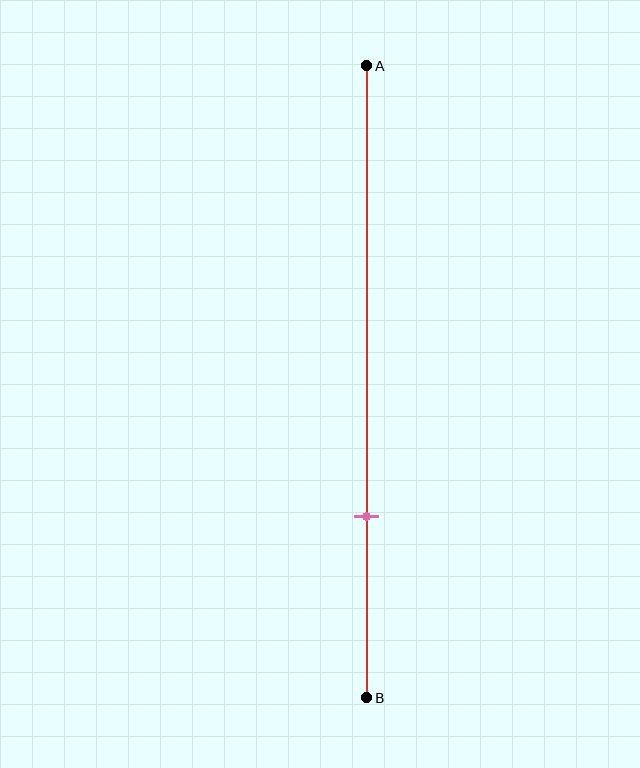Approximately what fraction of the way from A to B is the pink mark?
The pink mark is approximately 70% of the way from A to B.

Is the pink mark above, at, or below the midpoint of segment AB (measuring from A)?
The pink mark is below the midpoint of segment AB.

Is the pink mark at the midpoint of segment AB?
No, the mark is at about 70% from A, not at the 50% midpoint.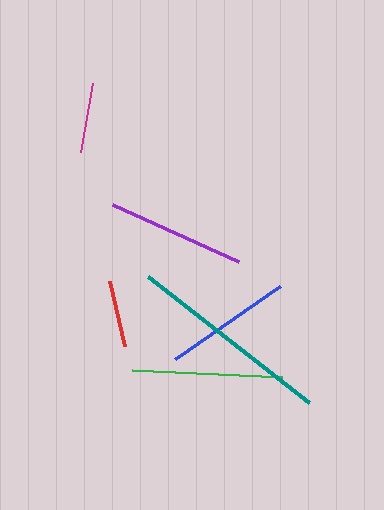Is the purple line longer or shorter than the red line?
The purple line is longer than the red line.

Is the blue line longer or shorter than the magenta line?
The blue line is longer than the magenta line.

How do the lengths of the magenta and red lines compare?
The magenta and red lines are approximately the same length.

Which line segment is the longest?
The teal line is the longest at approximately 204 pixels.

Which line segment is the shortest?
The red line is the shortest at approximately 66 pixels.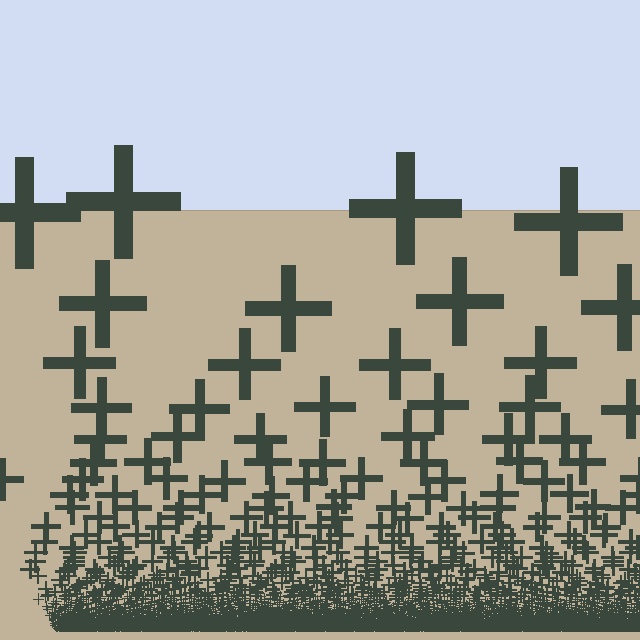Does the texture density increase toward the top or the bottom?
Density increases toward the bottom.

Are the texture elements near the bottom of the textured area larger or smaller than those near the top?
Smaller. The gradient is inverted — elements near the bottom are smaller and denser.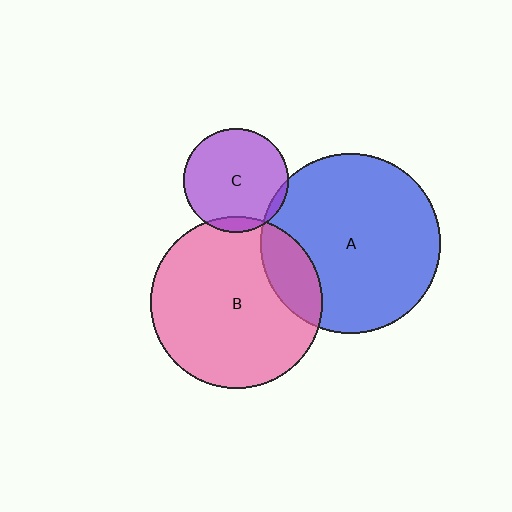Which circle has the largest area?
Circle A (blue).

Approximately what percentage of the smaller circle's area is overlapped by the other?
Approximately 5%.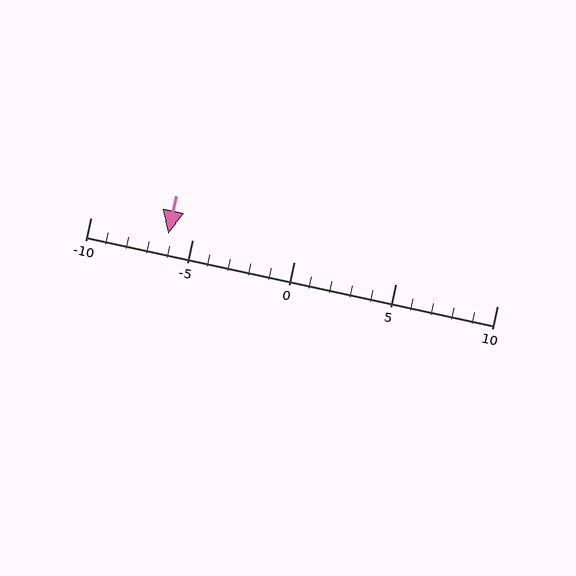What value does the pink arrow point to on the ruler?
The pink arrow points to approximately -6.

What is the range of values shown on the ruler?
The ruler shows values from -10 to 10.